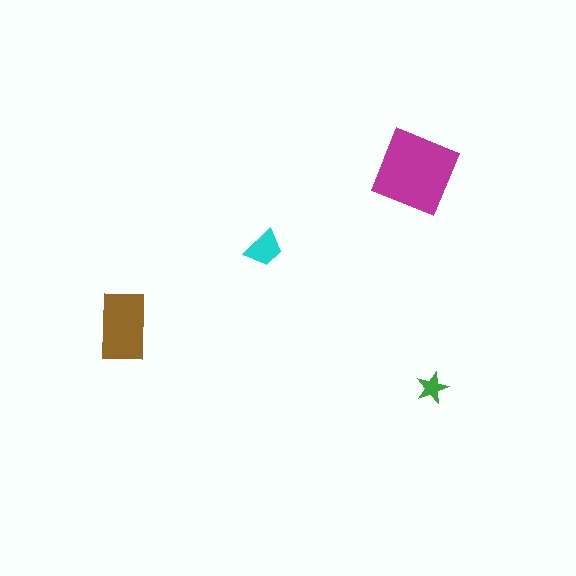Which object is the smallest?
The green star.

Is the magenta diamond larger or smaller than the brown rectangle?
Larger.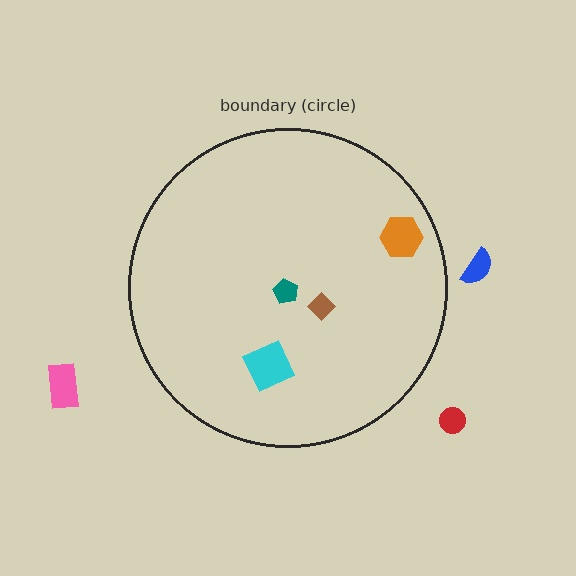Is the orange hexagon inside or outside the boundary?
Inside.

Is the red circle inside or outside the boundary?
Outside.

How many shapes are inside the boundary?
4 inside, 3 outside.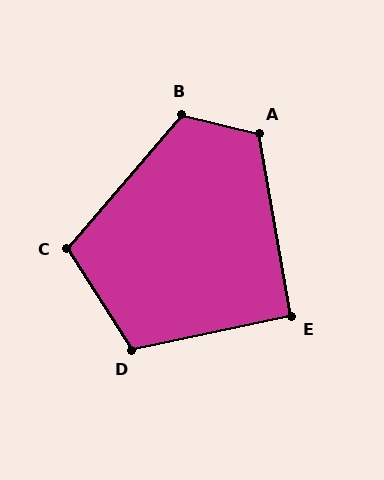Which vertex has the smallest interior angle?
E, at approximately 92 degrees.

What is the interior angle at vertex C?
Approximately 107 degrees (obtuse).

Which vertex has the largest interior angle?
B, at approximately 117 degrees.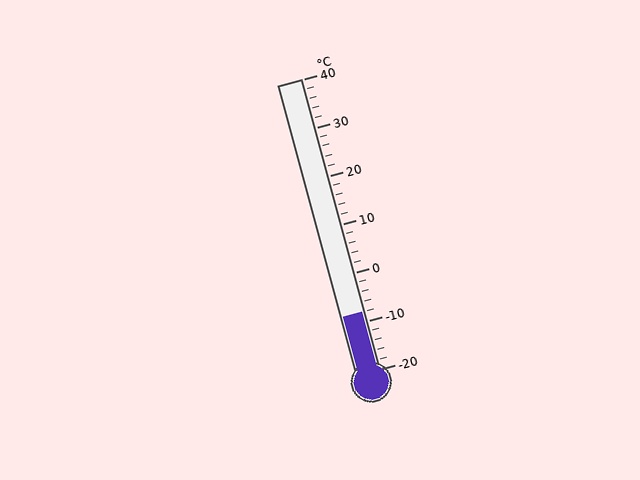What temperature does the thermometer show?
The thermometer shows approximately -8°C.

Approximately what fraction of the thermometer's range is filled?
The thermometer is filled to approximately 20% of its range.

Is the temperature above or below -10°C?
The temperature is above -10°C.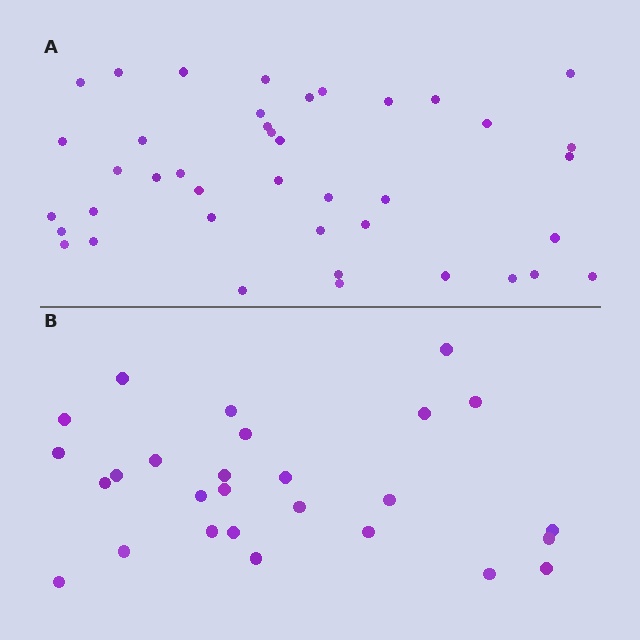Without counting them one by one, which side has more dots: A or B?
Region A (the top region) has more dots.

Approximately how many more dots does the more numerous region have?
Region A has approximately 15 more dots than region B.